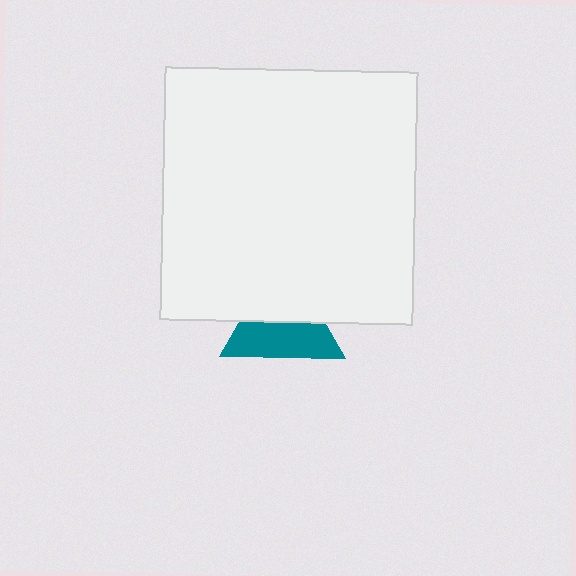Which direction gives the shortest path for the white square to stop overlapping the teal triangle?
Moving up gives the shortest separation.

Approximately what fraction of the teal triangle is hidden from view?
Roughly 48% of the teal triangle is hidden behind the white square.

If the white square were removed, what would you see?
You would see the complete teal triangle.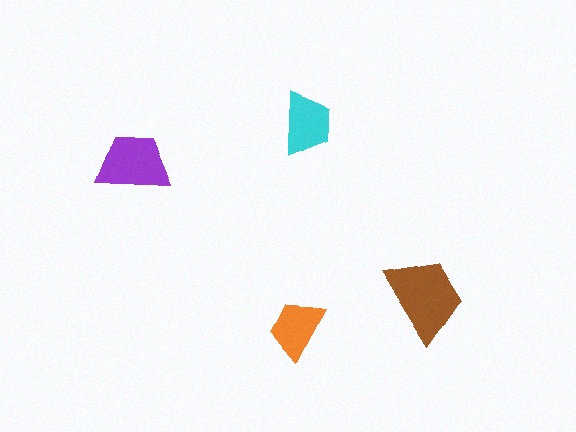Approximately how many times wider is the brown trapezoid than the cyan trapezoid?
About 1.5 times wider.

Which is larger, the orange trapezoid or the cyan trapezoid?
The cyan one.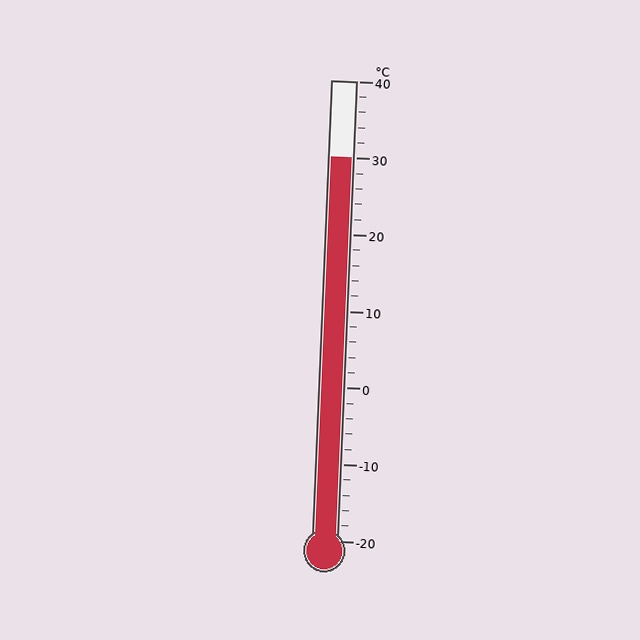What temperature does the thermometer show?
The thermometer shows approximately 30°C.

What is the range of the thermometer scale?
The thermometer scale ranges from -20°C to 40°C.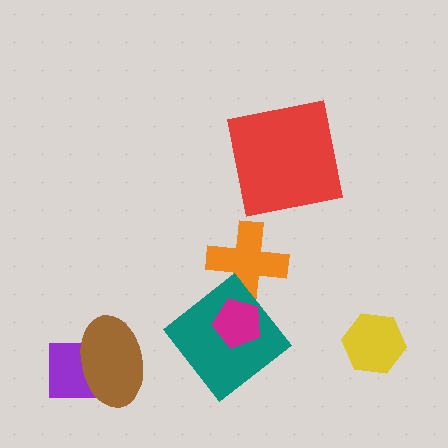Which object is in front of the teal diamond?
The magenta pentagon is in front of the teal diamond.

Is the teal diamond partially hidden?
Yes, it is partially covered by another shape.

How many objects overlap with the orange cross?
0 objects overlap with the orange cross.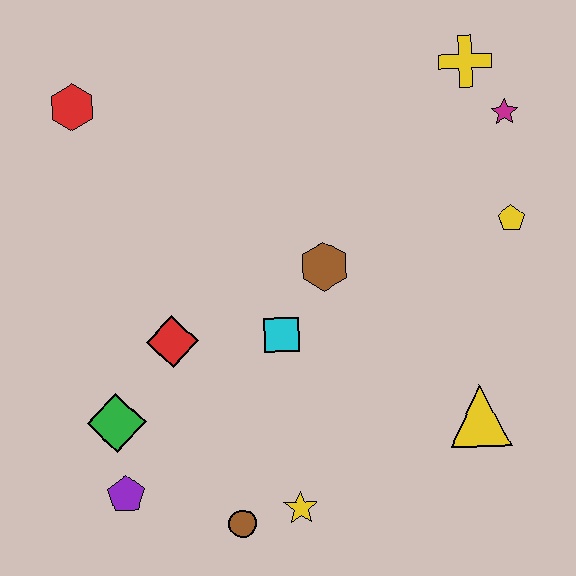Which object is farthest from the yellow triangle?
The red hexagon is farthest from the yellow triangle.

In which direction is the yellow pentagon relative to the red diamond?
The yellow pentagon is to the right of the red diamond.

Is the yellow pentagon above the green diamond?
Yes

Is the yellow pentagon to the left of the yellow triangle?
No